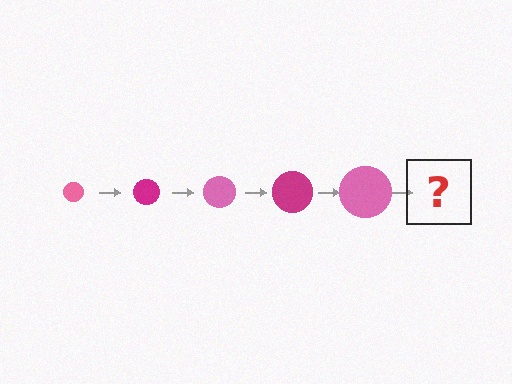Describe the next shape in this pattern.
It should be a magenta circle, larger than the previous one.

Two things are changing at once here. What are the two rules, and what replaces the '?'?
The two rules are that the circle grows larger each step and the color cycles through pink and magenta. The '?' should be a magenta circle, larger than the previous one.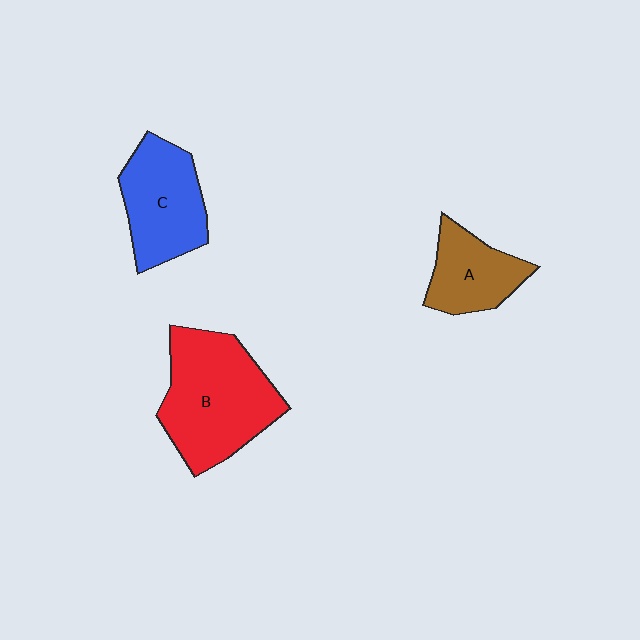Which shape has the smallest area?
Shape A (brown).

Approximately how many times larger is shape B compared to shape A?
Approximately 1.9 times.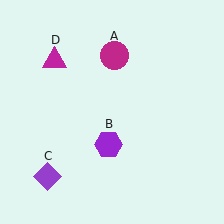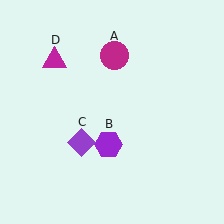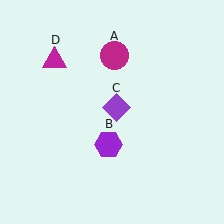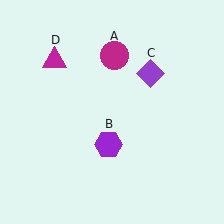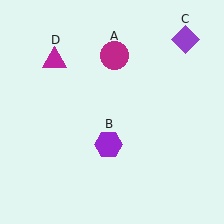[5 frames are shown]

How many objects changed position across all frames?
1 object changed position: purple diamond (object C).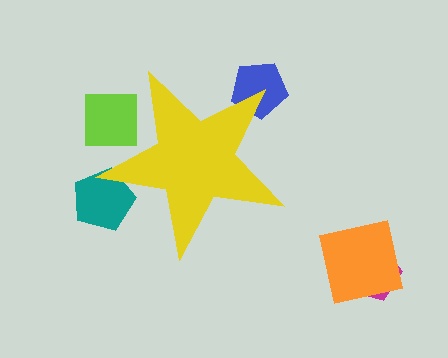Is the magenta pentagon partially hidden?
No, the magenta pentagon is fully visible.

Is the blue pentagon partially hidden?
Yes, the blue pentagon is partially hidden behind the yellow star.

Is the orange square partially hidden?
No, the orange square is fully visible.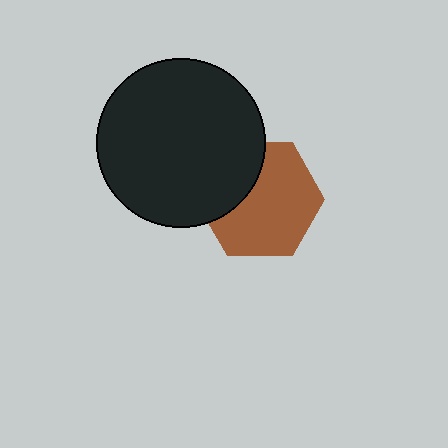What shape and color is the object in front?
The object in front is a black circle.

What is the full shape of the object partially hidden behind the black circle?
The partially hidden object is a brown hexagon.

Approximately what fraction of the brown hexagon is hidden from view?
Roughly 31% of the brown hexagon is hidden behind the black circle.